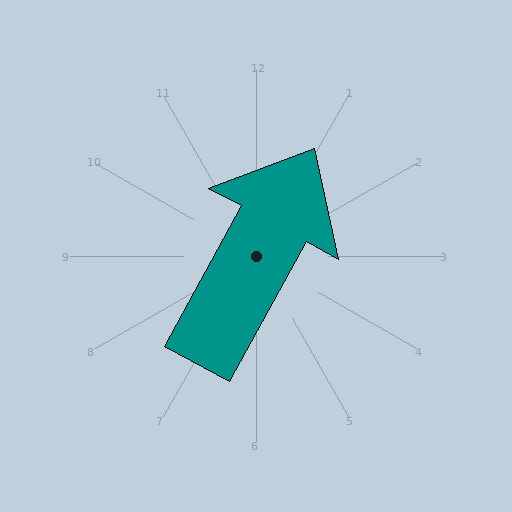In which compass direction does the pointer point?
Northeast.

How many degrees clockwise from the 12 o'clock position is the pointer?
Approximately 29 degrees.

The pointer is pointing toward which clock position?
Roughly 1 o'clock.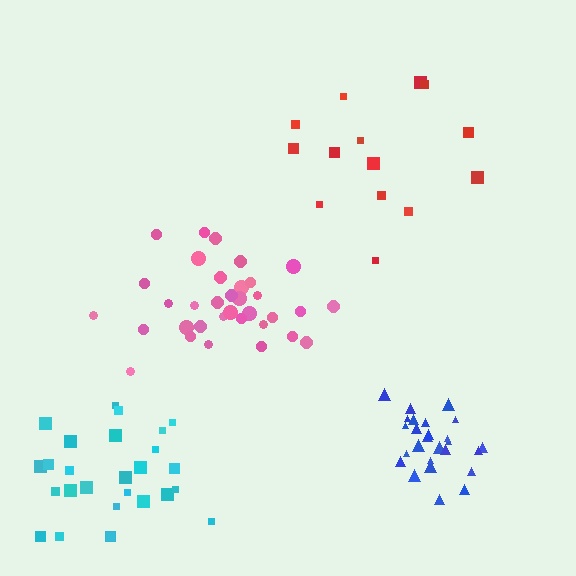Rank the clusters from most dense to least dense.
blue, pink, cyan, red.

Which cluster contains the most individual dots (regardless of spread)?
Pink (34).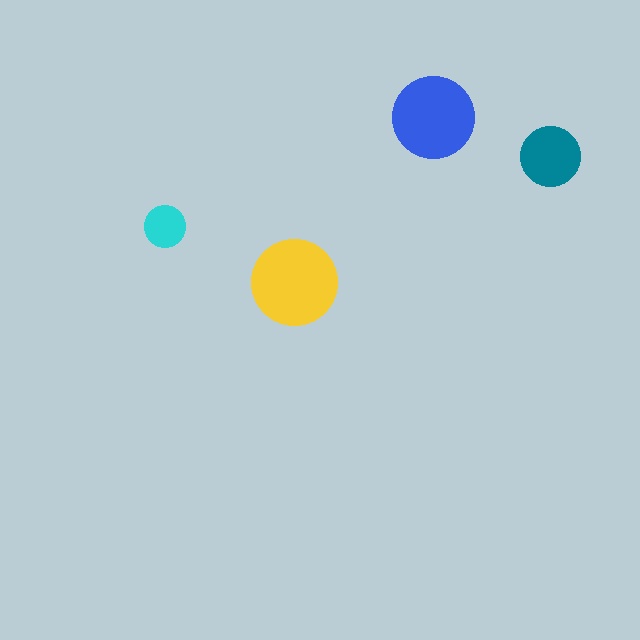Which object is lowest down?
The yellow circle is bottommost.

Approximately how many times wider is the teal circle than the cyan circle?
About 1.5 times wider.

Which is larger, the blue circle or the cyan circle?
The blue one.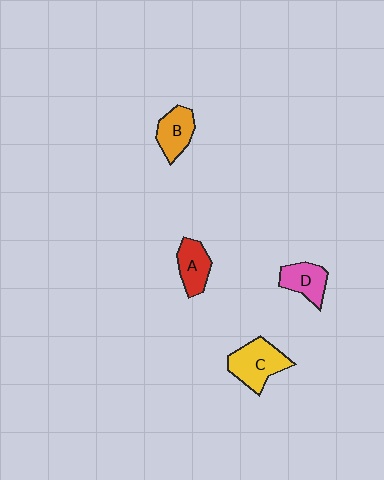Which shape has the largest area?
Shape C (yellow).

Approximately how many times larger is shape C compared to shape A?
Approximately 1.4 times.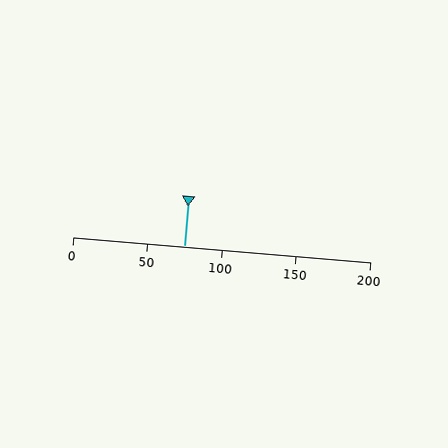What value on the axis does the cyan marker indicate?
The marker indicates approximately 75.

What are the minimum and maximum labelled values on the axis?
The axis runs from 0 to 200.